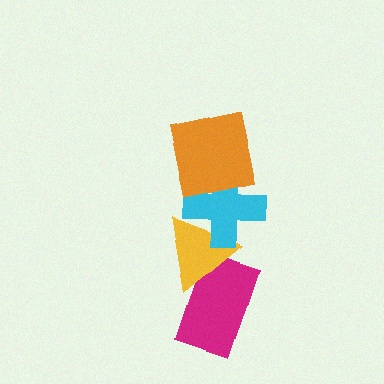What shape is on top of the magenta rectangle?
The yellow triangle is on top of the magenta rectangle.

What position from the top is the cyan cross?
The cyan cross is 2nd from the top.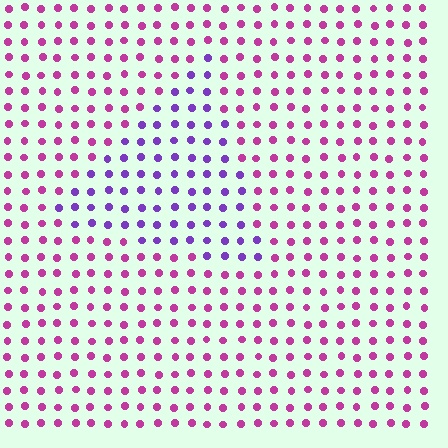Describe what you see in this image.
The image is filled with small magenta elements in a uniform arrangement. A triangle-shaped region is visible where the elements are tinted to a slightly different hue, forming a subtle color boundary.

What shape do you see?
I see a triangle.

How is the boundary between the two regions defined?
The boundary is defined purely by a slight shift in hue (about 45 degrees). Spacing, size, and orientation are identical on both sides.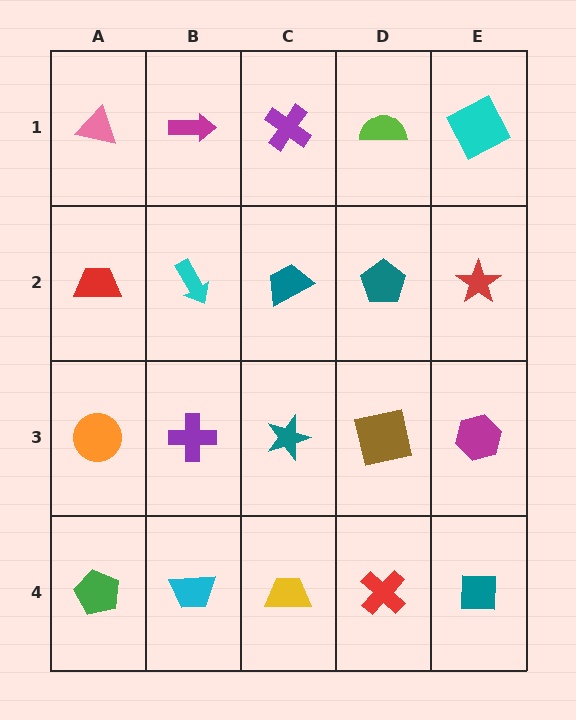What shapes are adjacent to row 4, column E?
A magenta hexagon (row 3, column E), a red cross (row 4, column D).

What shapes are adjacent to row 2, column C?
A purple cross (row 1, column C), a teal star (row 3, column C), a cyan arrow (row 2, column B), a teal pentagon (row 2, column D).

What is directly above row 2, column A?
A pink triangle.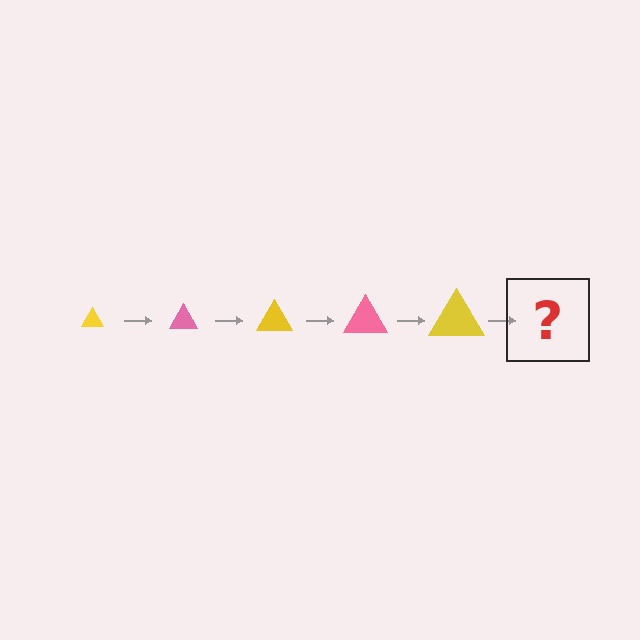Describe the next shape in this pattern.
It should be a pink triangle, larger than the previous one.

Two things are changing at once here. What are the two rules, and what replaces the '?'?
The two rules are that the triangle grows larger each step and the color cycles through yellow and pink. The '?' should be a pink triangle, larger than the previous one.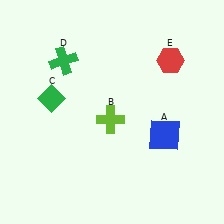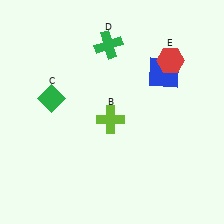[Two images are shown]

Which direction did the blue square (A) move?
The blue square (A) moved up.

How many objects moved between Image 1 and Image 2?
2 objects moved between the two images.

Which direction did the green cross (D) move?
The green cross (D) moved right.